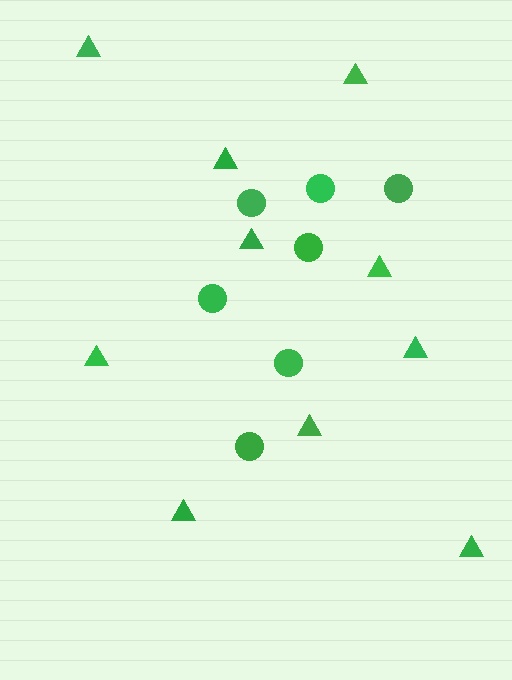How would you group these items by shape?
There are 2 groups: one group of circles (7) and one group of triangles (10).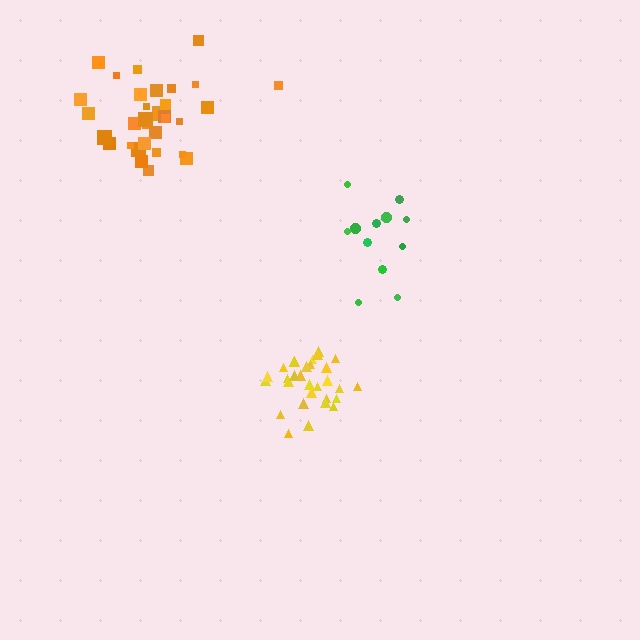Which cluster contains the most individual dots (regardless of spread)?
Orange (33).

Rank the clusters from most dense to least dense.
yellow, orange, green.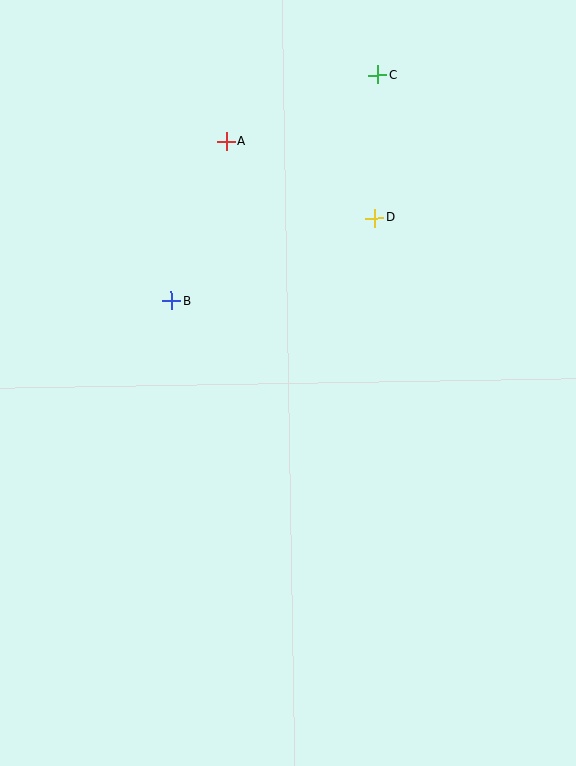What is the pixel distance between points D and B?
The distance between D and B is 220 pixels.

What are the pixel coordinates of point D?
Point D is at (375, 218).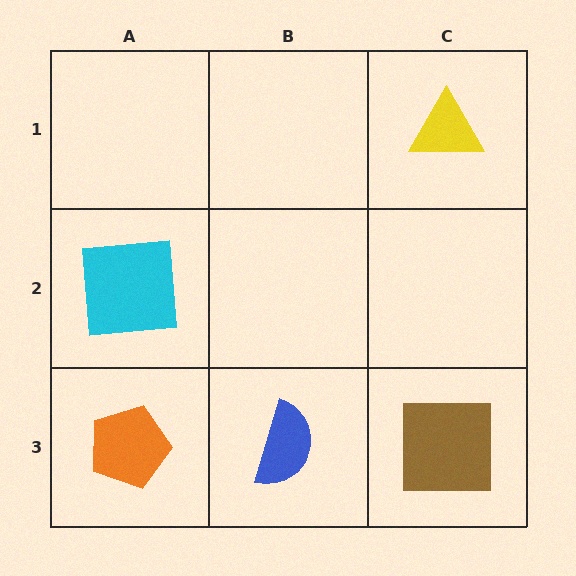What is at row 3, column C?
A brown square.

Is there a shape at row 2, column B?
No, that cell is empty.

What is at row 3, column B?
A blue semicircle.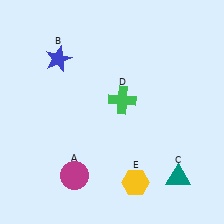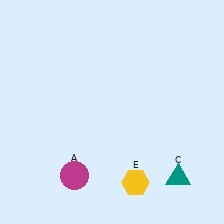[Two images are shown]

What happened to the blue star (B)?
The blue star (B) was removed in Image 2. It was in the top-left area of Image 1.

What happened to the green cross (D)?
The green cross (D) was removed in Image 2. It was in the top-right area of Image 1.